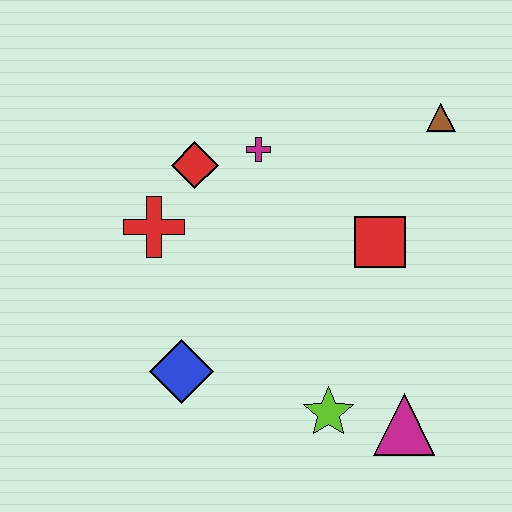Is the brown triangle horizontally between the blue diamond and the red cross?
No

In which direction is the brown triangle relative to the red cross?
The brown triangle is to the right of the red cross.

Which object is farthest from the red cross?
The magenta triangle is farthest from the red cross.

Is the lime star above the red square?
No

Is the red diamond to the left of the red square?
Yes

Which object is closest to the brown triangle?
The red square is closest to the brown triangle.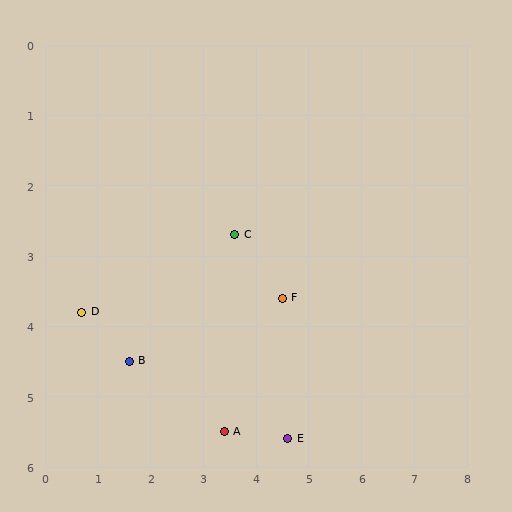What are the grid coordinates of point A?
Point A is at approximately (3.4, 5.5).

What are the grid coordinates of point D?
Point D is at approximately (0.7, 3.8).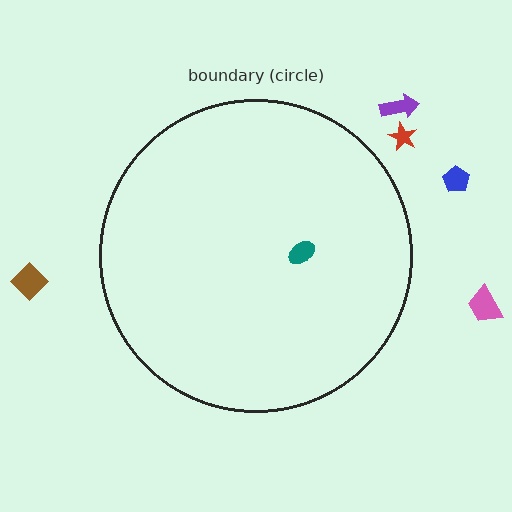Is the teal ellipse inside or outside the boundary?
Inside.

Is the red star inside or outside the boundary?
Outside.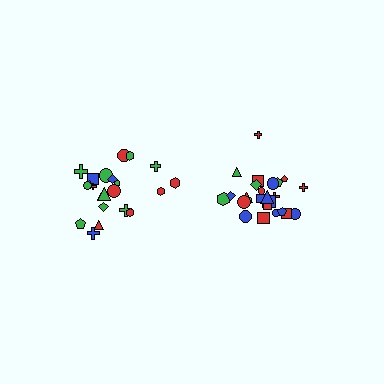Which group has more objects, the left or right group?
The right group.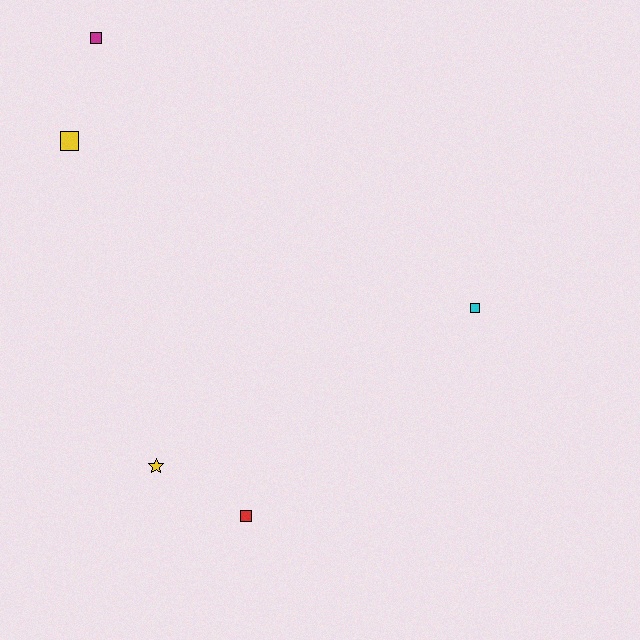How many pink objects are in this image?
There are no pink objects.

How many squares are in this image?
There are 4 squares.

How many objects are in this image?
There are 5 objects.